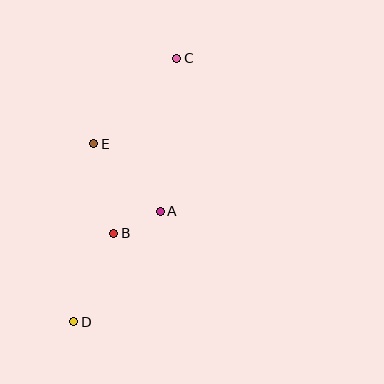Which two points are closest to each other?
Points A and B are closest to each other.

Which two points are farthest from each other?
Points C and D are farthest from each other.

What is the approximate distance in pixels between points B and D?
The distance between B and D is approximately 97 pixels.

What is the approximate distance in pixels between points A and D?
The distance between A and D is approximately 141 pixels.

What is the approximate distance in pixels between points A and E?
The distance between A and E is approximately 95 pixels.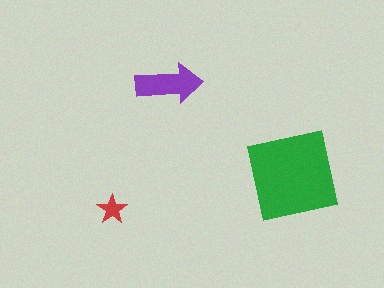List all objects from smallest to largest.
The red star, the purple arrow, the green square.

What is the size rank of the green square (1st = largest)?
1st.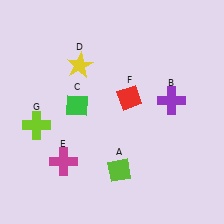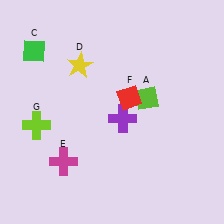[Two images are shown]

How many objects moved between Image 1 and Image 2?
3 objects moved between the two images.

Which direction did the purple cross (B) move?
The purple cross (B) moved left.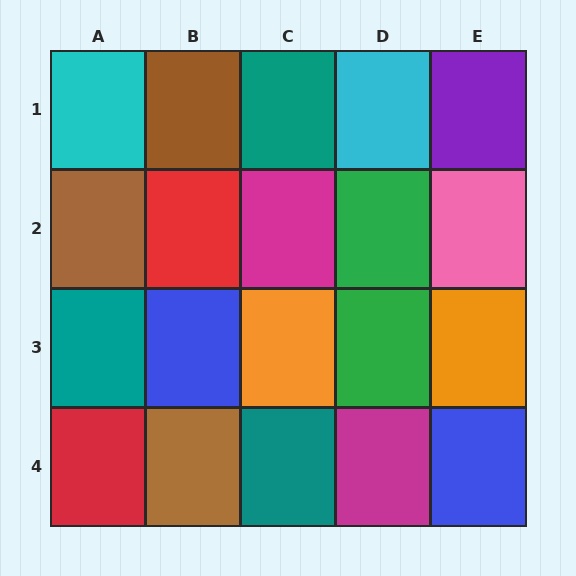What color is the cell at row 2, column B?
Red.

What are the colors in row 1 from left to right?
Cyan, brown, teal, cyan, purple.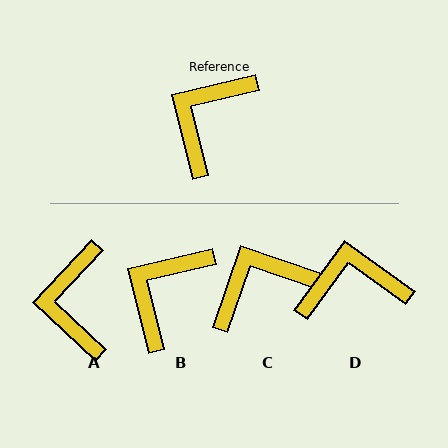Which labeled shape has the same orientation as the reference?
B.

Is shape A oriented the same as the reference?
No, it is off by about 33 degrees.